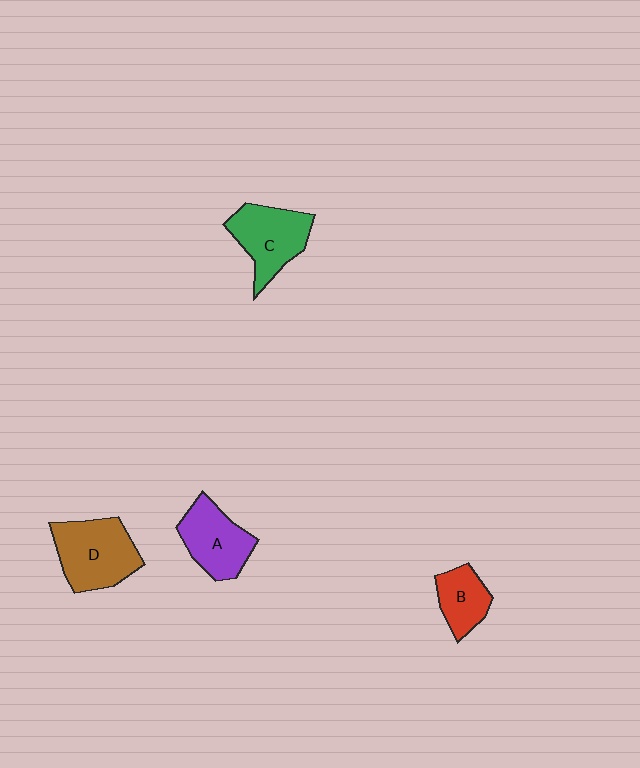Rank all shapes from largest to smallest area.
From largest to smallest: D (brown), C (green), A (purple), B (red).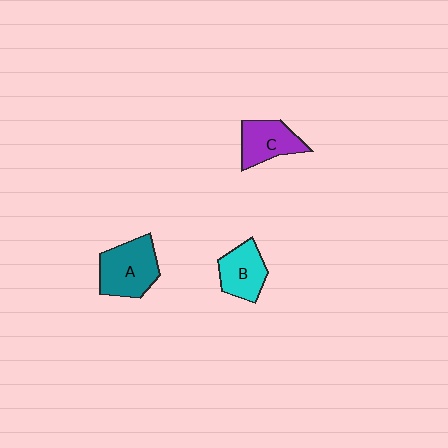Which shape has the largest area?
Shape A (teal).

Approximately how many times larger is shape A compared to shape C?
Approximately 1.3 times.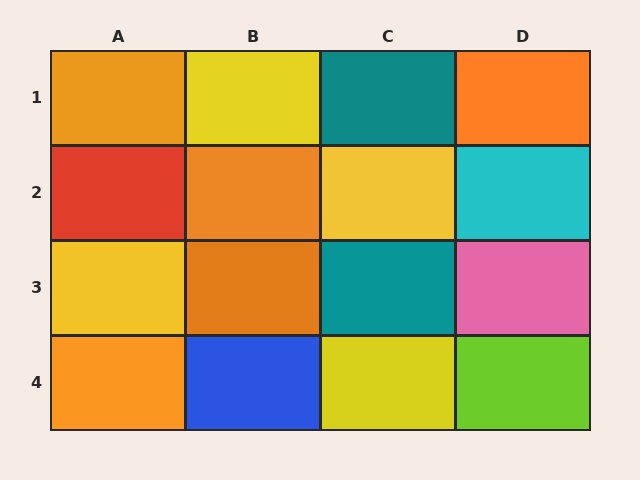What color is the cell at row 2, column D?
Cyan.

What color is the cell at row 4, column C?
Yellow.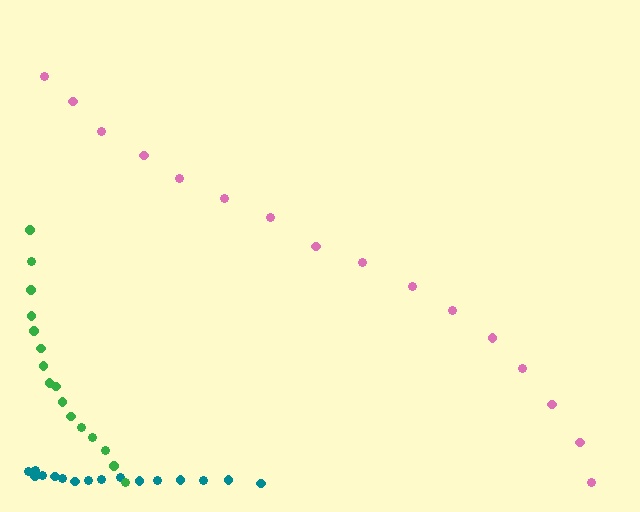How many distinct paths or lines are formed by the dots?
There are 3 distinct paths.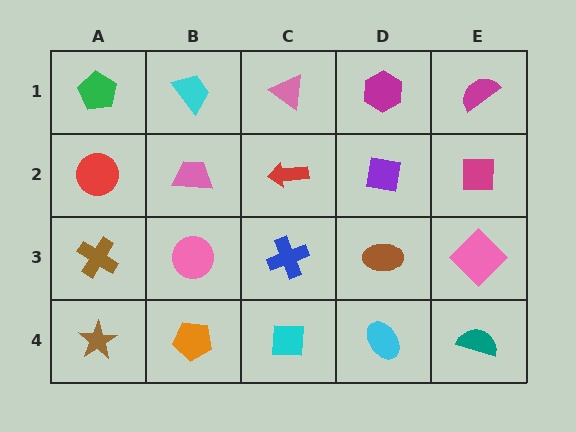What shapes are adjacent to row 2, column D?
A magenta hexagon (row 1, column D), a brown ellipse (row 3, column D), a red arrow (row 2, column C), a magenta square (row 2, column E).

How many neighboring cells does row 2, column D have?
4.